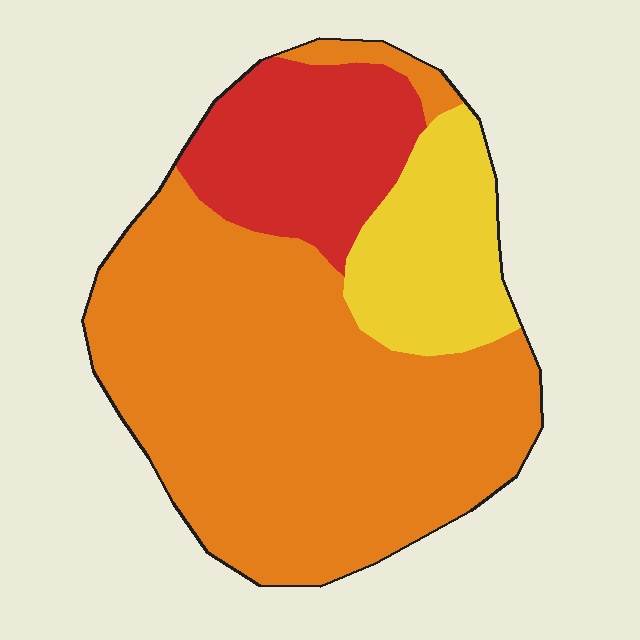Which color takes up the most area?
Orange, at roughly 65%.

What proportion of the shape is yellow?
Yellow covers about 15% of the shape.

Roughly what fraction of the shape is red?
Red covers around 20% of the shape.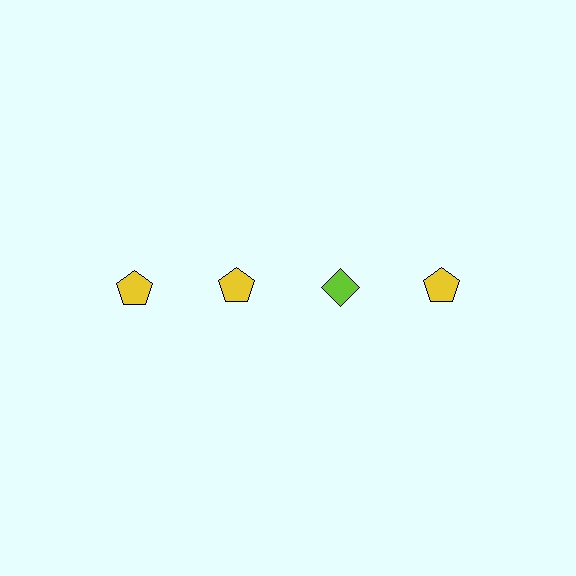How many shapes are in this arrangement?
There are 4 shapes arranged in a grid pattern.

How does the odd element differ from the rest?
It differs in both color (lime instead of yellow) and shape (diamond instead of pentagon).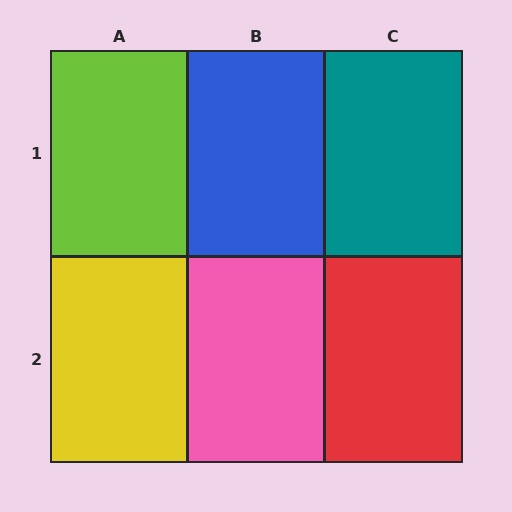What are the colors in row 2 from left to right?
Yellow, pink, red.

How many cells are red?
1 cell is red.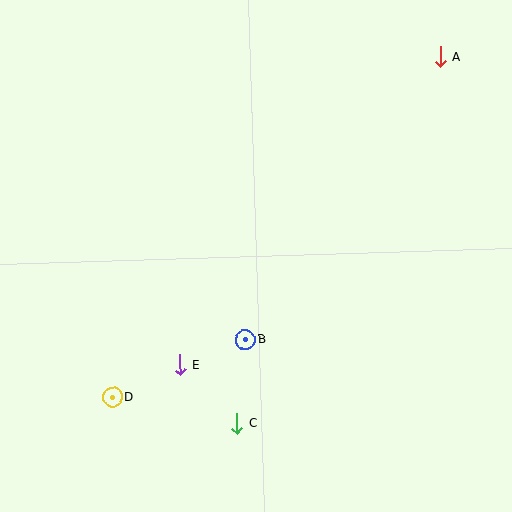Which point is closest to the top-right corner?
Point A is closest to the top-right corner.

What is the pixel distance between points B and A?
The distance between B and A is 343 pixels.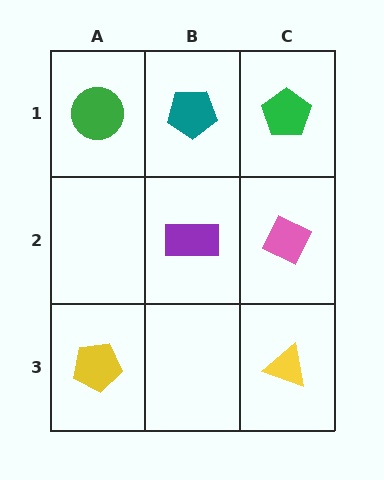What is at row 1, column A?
A green circle.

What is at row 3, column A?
A yellow pentagon.